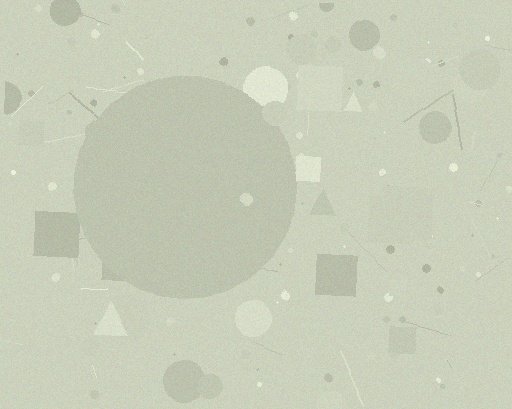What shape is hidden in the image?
A circle is hidden in the image.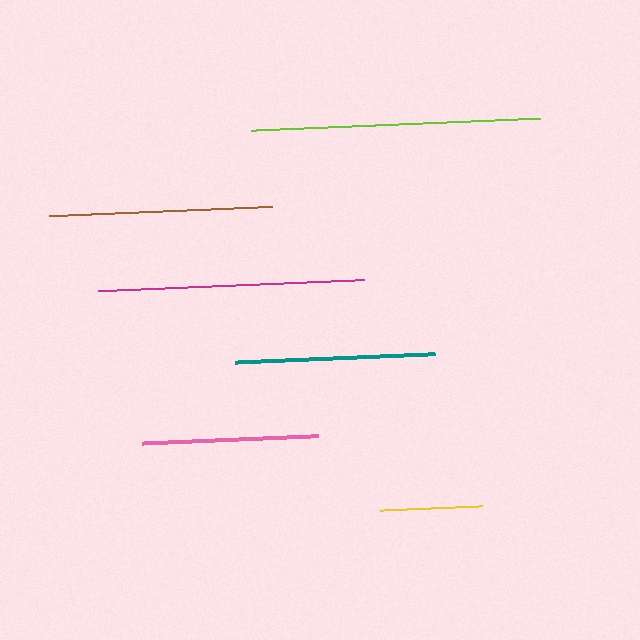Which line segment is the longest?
The lime line is the longest at approximately 289 pixels.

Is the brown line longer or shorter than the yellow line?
The brown line is longer than the yellow line.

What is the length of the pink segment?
The pink segment is approximately 176 pixels long.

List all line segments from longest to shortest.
From longest to shortest: lime, magenta, brown, teal, pink, yellow.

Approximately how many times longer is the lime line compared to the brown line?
The lime line is approximately 1.3 times the length of the brown line.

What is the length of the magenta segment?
The magenta segment is approximately 267 pixels long.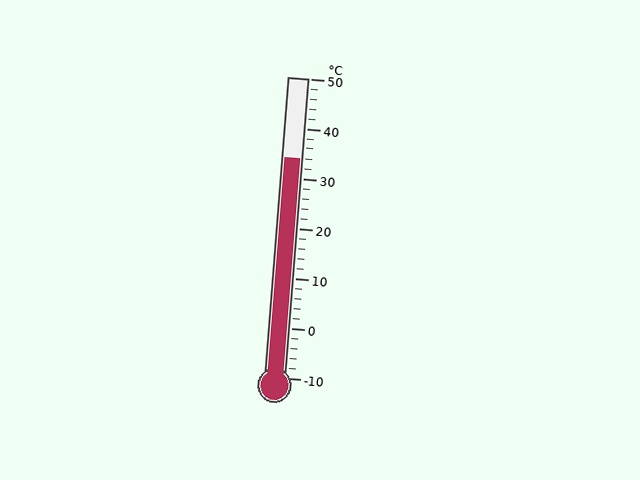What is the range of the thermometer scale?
The thermometer scale ranges from -10°C to 50°C.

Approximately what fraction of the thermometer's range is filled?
The thermometer is filled to approximately 75% of its range.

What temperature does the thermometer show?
The thermometer shows approximately 34°C.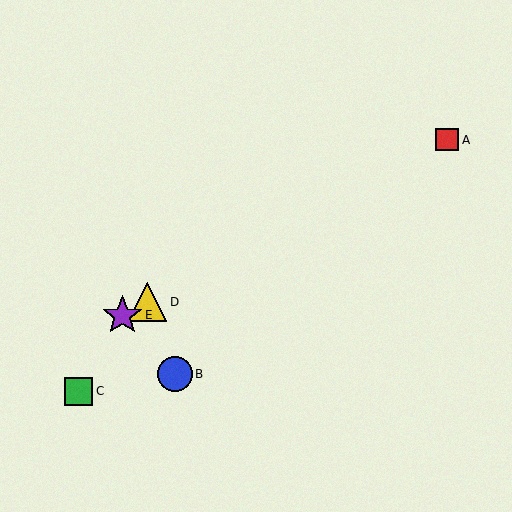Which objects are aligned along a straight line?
Objects A, D, E are aligned along a straight line.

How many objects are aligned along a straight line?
3 objects (A, D, E) are aligned along a straight line.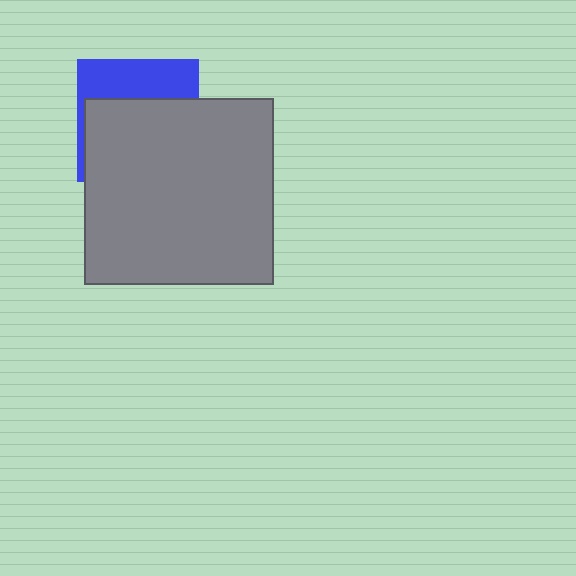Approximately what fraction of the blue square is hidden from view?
Roughly 65% of the blue square is hidden behind the gray rectangle.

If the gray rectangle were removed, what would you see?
You would see the complete blue square.